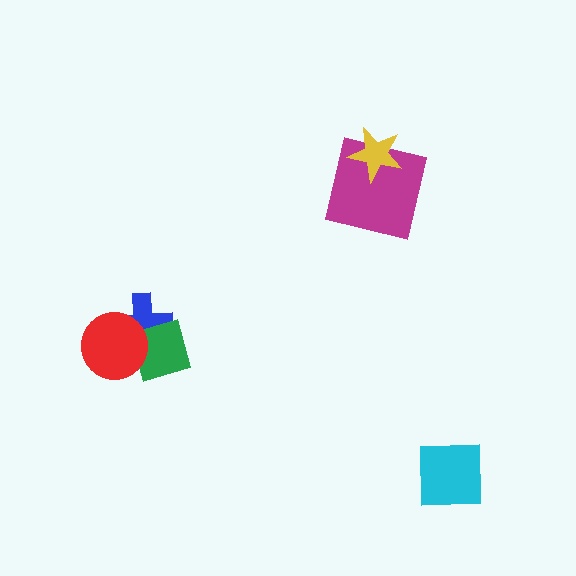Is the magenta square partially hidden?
Yes, it is partially covered by another shape.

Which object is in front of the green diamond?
The red circle is in front of the green diamond.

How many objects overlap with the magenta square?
1 object overlaps with the magenta square.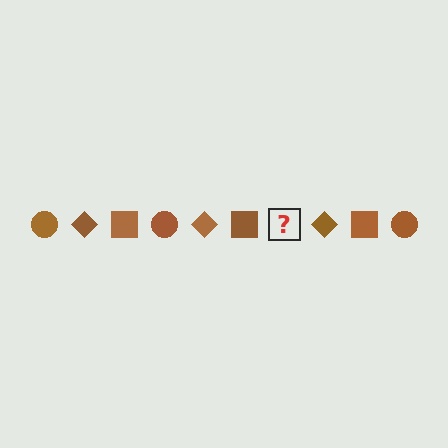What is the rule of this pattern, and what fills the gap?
The rule is that the pattern cycles through circle, diamond, square shapes in brown. The gap should be filled with a brown circle.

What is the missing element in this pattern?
The missing element is a brown circle.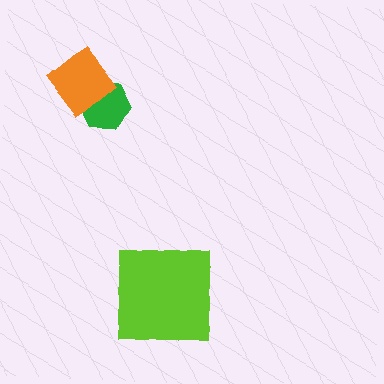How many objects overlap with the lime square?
0 objects overlap with the lime square.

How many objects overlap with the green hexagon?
1 object overlaps with the green hexagon.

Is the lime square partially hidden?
No, no other shape covers it.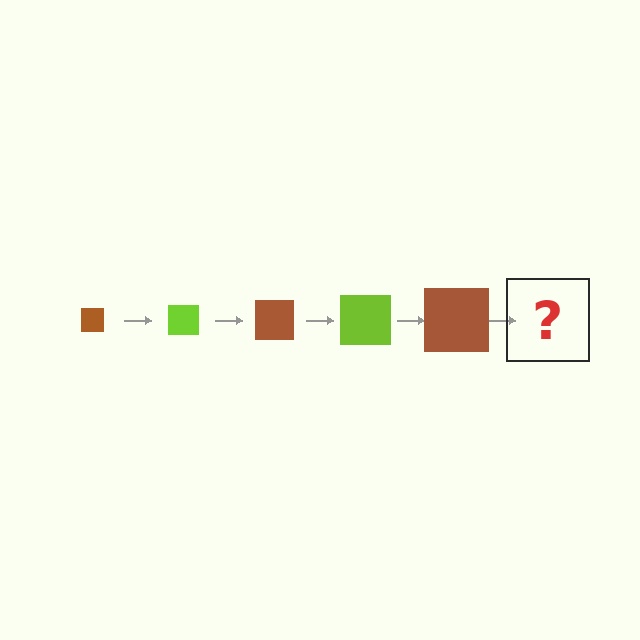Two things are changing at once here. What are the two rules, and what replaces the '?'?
The two rules are that the square grows larger each step and the color cycles through brown and lime. The '?' should be a lime square, larger than the previous one.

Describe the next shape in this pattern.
It should be a lime square, larger than the previous one.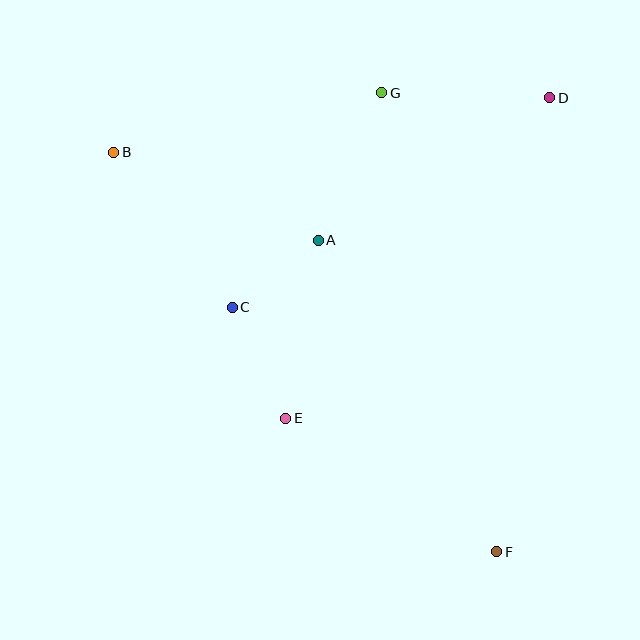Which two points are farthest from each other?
Points B and F are farthest from each other.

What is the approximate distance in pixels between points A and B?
The distance between A and B is approximately 223 pixels.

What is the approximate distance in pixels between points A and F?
The distance between A and F is approximately 359 pixels.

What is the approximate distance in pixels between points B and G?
The distance between B and G is approximately 274 pixels.